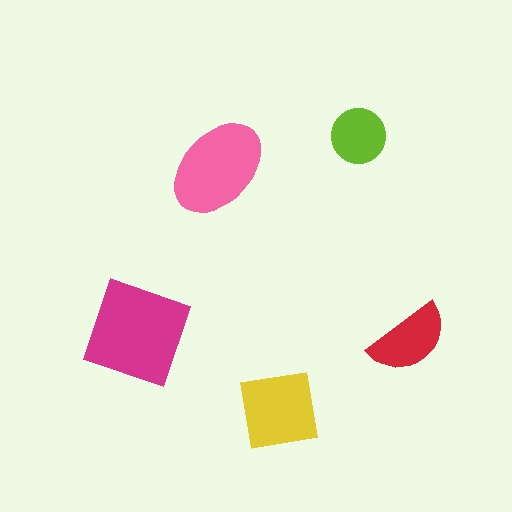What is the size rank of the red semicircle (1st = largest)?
4th.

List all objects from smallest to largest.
The lime circle, the red semicircle, the yellow square, the pink ellipse, the magenta diamond.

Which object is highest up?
The lime circle is topmost.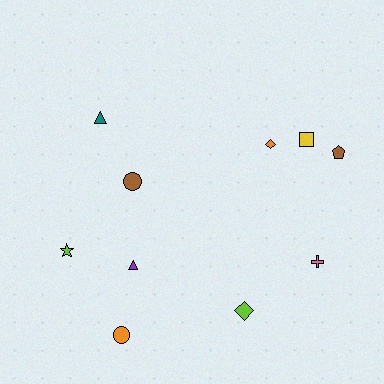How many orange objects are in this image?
There are 2 orange objects.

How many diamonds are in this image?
There are 2 diamonds.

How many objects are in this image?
There are 10 objects.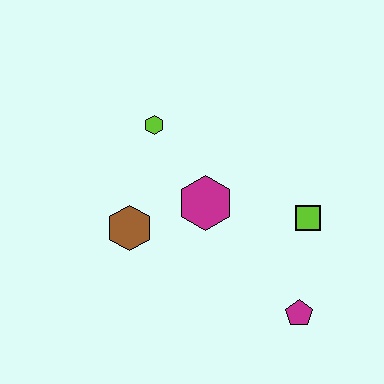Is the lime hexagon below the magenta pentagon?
No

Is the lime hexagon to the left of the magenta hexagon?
Yes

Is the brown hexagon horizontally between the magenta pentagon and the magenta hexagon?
No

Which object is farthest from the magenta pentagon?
The lime hexagon is farthest from the magenta pentagon.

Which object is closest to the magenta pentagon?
The lime square is closest to the magenta pentagon.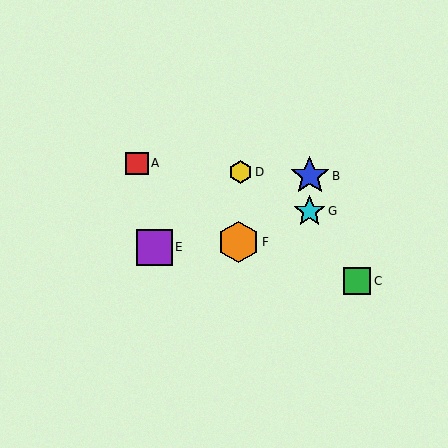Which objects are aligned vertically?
Objects B, G are aligned vertically.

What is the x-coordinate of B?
Object B is at x≈310.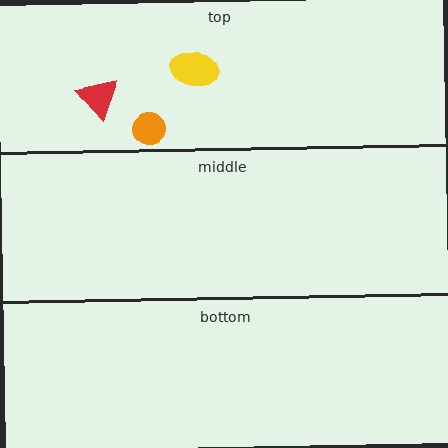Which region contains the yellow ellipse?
The top region.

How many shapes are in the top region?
3.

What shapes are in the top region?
The orange circle, the red triangle, the yellow ellipse.